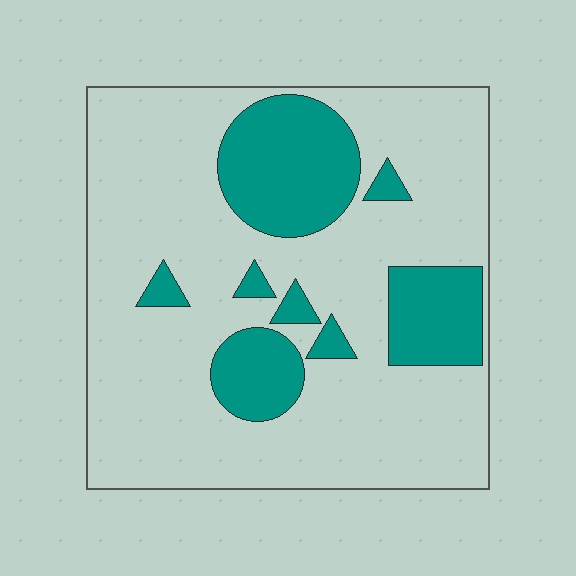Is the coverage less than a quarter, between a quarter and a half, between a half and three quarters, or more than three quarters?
Less than a quarter.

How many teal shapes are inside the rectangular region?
8.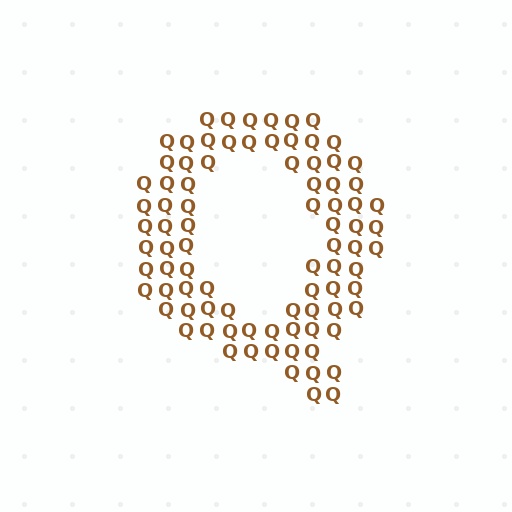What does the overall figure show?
The overall figure shows the letter Q.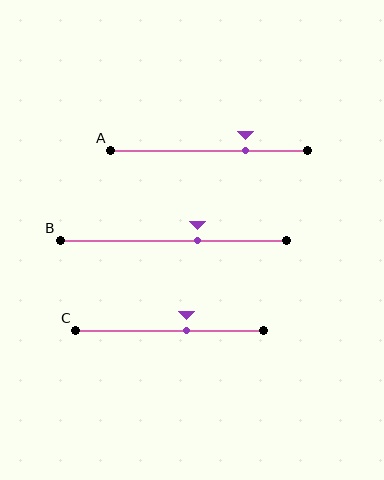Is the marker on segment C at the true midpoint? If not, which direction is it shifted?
No, the marker on segment C is shifted to the right by about 9% of the segment length.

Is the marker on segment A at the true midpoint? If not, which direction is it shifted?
No, the marker on segment A is shifted to the right by about 19% of the segment length.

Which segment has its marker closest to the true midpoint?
Segment C has its marker closest to the true midpoint.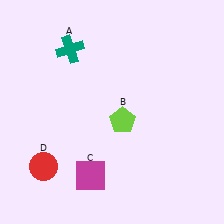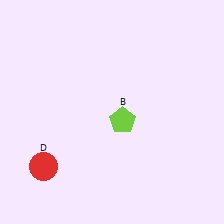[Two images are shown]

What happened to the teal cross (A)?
The teal cross (A) was removed in Image 2. It was in the top-left area of Image 1.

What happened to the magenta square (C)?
The magenta square (C) was removed in Image 2. It was in the bottom-left area of Image 1.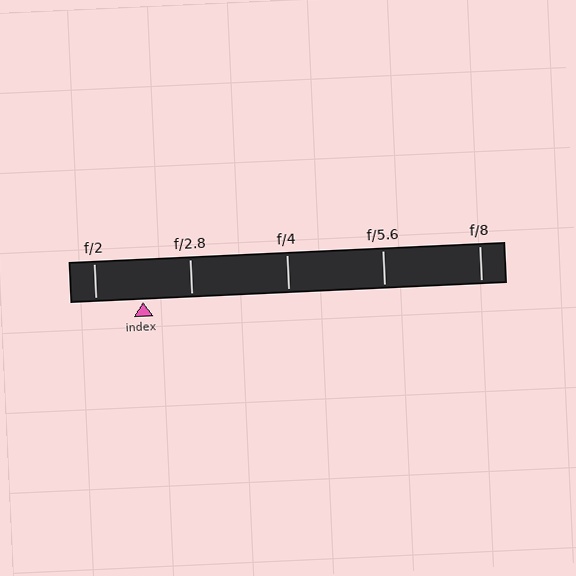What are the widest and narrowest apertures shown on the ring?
The widest aperture shown is f/2 and the narrowest is f/8.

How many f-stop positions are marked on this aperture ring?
There are 5 f-stop positions marked.